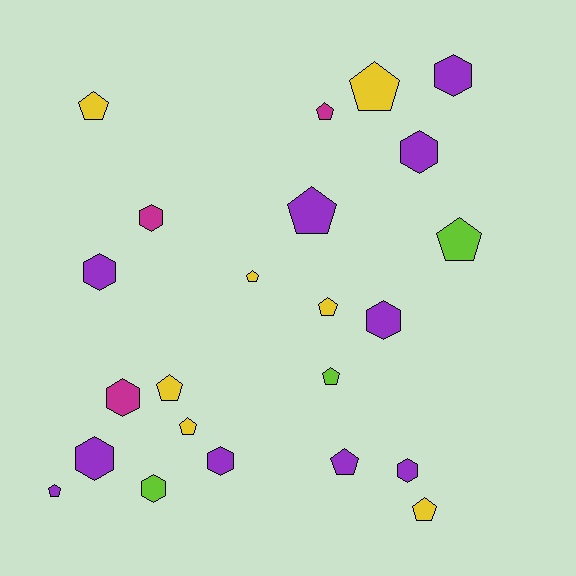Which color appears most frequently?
Purple, with 10 objects.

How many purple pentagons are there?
There are 3 purple pentagons.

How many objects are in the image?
There are 23 objects.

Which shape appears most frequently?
Pentagon, with 13 objects.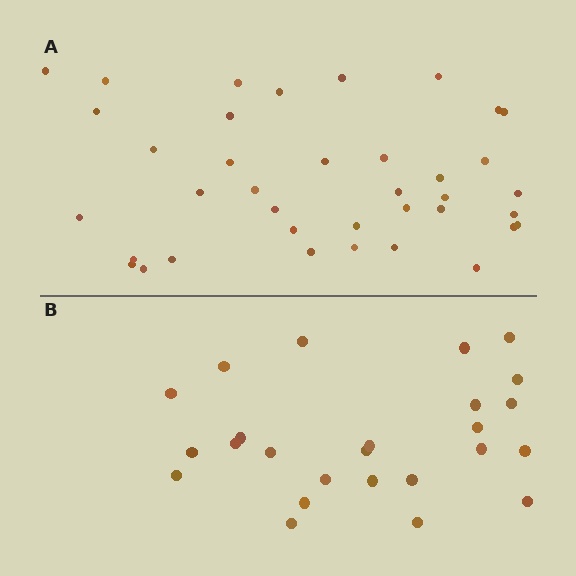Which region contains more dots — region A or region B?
Region A (the top region) has more dots.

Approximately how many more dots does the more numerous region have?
Region A has approximately 15 more dots than region B.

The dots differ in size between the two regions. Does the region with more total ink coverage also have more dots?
No. Region B has more total ink coverage because its dots are larger, but region A actually contains more individual dots. Total area can be misleading — the number of items is what matters here.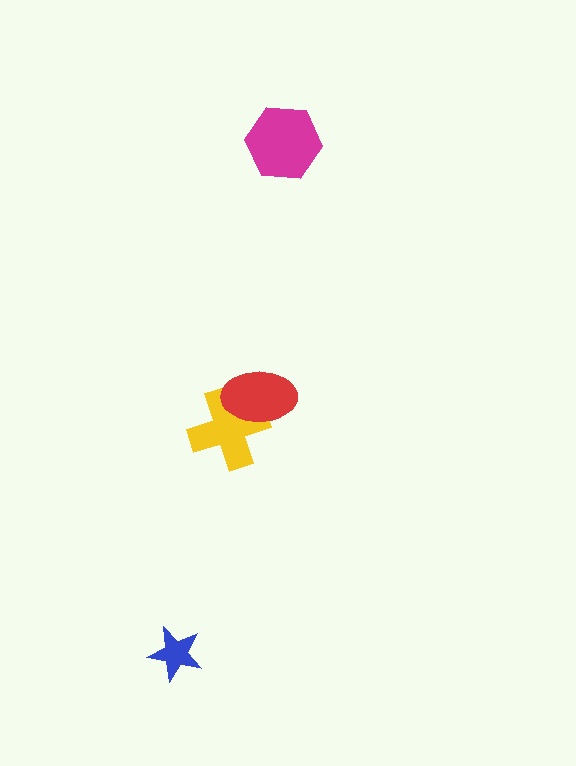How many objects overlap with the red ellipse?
1 object overlaps with the red ellipse.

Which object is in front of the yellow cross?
The red ellipse is in front of the yellow cross.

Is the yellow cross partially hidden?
Yes, it is partially covered by another shape.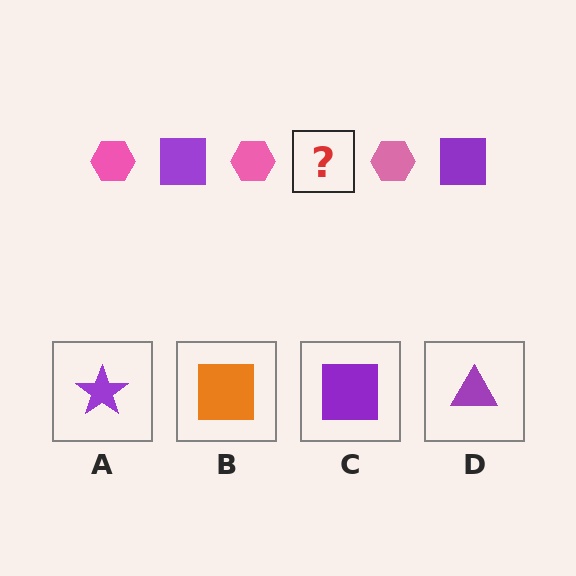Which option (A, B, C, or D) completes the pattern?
C.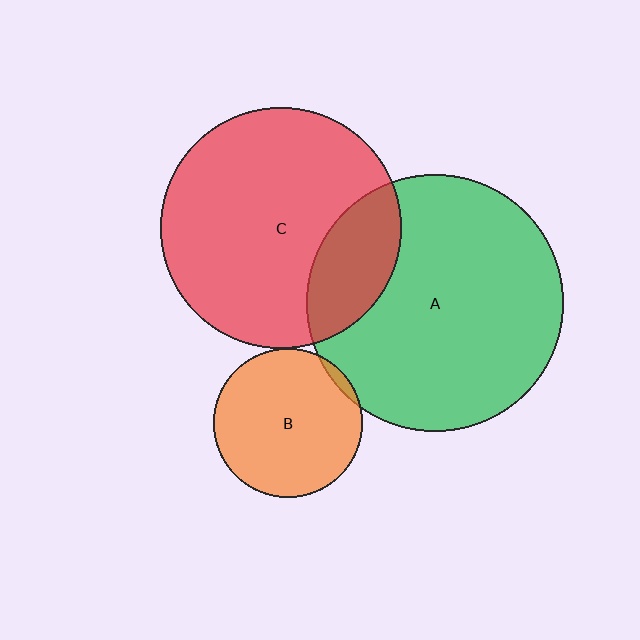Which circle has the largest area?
Circle A (green).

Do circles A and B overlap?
Yes.